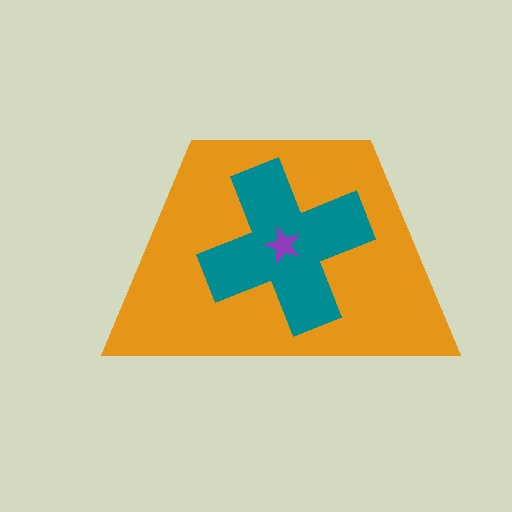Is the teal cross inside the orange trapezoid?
Yes.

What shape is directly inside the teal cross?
The purple star.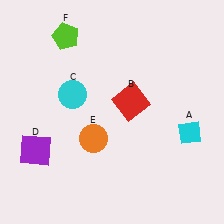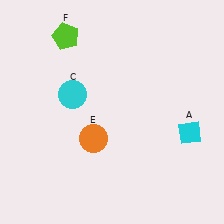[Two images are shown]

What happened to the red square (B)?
The red square (B) was removed in Image 2. It was in the top-right area of Image 1.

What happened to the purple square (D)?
The purple square (D) was removed in Image 2. It was in the bottom-left area of Image 1.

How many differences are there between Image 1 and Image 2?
There are 2 differences between the two images.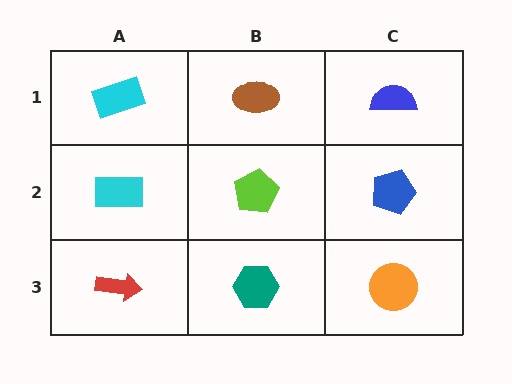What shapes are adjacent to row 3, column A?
A cyan rectangle (row 2, column A), a teal hexagon (row 3, column B).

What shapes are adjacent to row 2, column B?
A brown ellipse (row 1, column B), a teal hexagon (row 3, column B), a cyan rectangle (row 2, column A), a blue pentagon (row 2, column C).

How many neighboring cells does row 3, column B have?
3.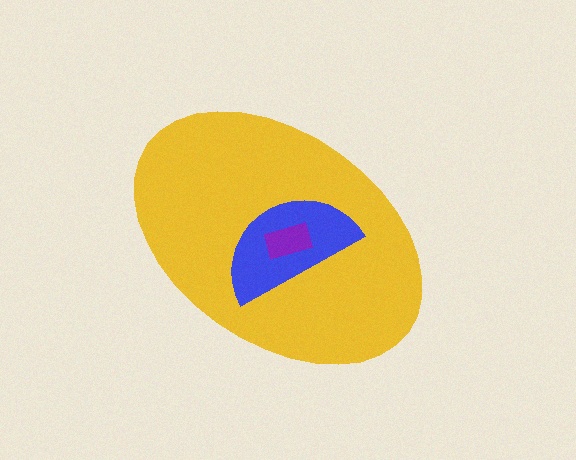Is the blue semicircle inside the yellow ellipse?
Yes.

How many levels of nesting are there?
3.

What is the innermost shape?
The purple rectangle.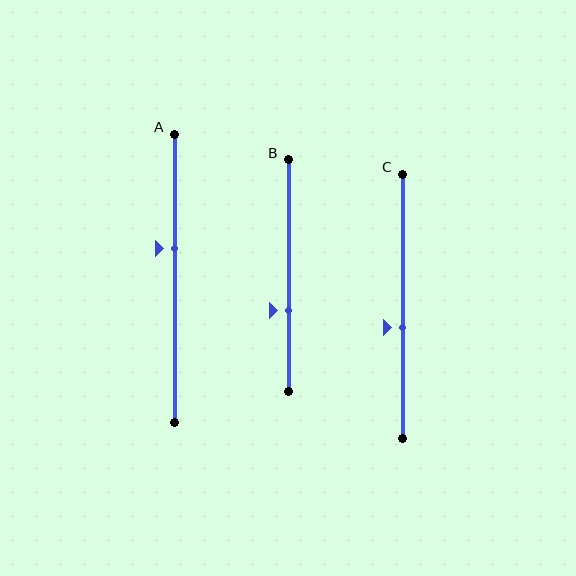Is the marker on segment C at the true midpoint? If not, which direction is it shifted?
No, the marker on segment C is shifted downward by about 8% of the segment length.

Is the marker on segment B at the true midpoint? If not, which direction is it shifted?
No, the marker on segment B is shifted downward by about 15% of the segment length.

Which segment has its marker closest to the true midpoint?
Segment C has its marker closest to the true midpoint.